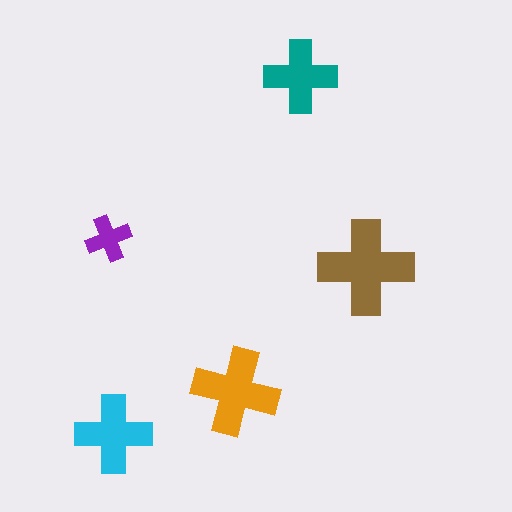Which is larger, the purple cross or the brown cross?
The brown one.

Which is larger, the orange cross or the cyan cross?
The orange one.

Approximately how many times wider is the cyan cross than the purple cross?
About 1.5 times wider.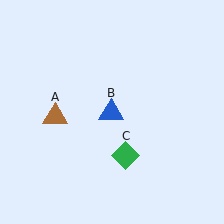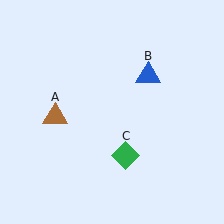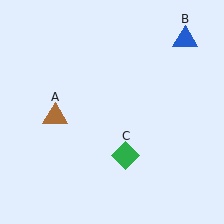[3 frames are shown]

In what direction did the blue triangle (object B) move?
The blue triangle (object B) moved up and to the right.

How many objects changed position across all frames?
1 object changed position: blue triangle (object B).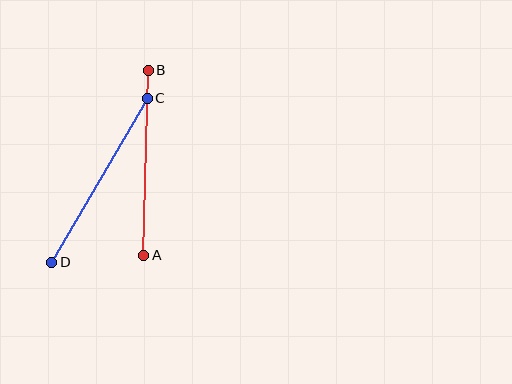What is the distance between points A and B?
The distance is approximately 185 pixels.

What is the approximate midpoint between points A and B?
The midpoint is at approximately (146, 163) pixels.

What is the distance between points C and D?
The distance is approximately 190 pixels.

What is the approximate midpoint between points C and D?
The midpoint is at approximately (100, 180) pixels.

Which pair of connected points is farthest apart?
Points C and D are farthest apart.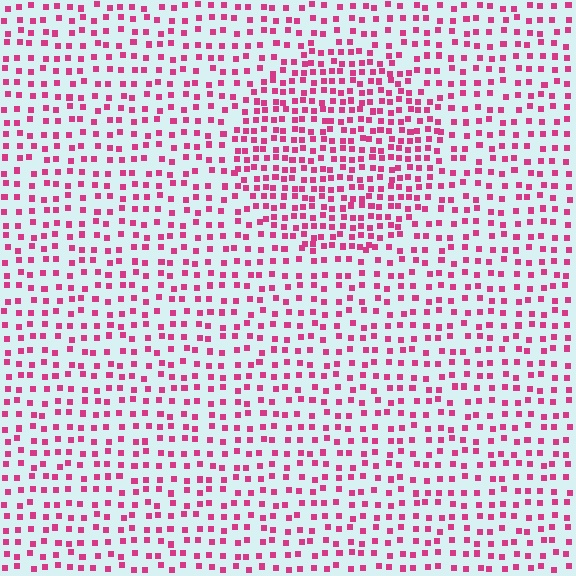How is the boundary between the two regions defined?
The boundary is defined by a change in element density (approximately 1.8x ratio). All elements are the same color, size, and shape.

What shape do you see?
I see a circle.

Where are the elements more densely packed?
The elements are more densely packed inside the circle boundary.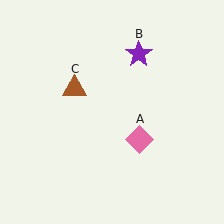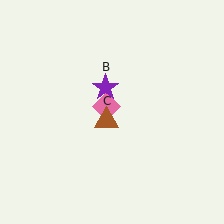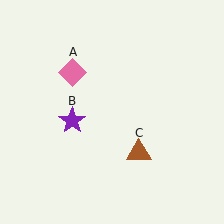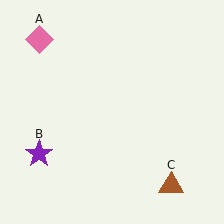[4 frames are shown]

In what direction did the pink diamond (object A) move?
The pink diamond (object A) moved up and to the left.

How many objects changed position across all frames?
3 objects changed position: pink diamond (object A), purple star (object B), brown triangle (object C).